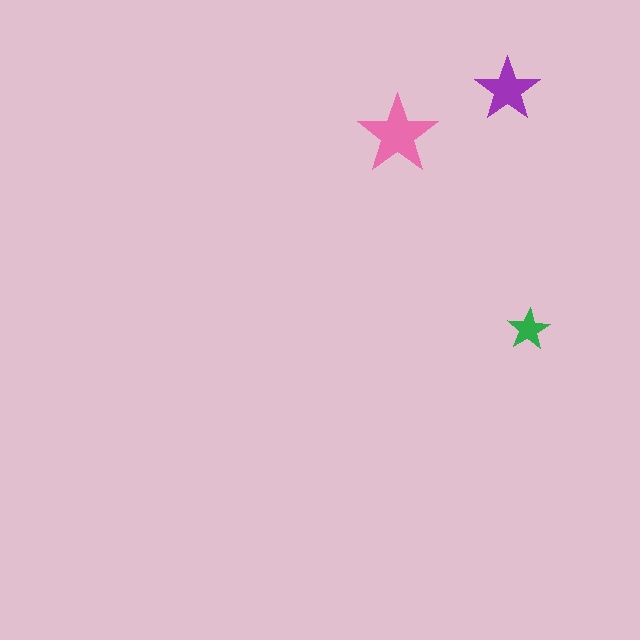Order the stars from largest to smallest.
the pink one, the purple one, the green one.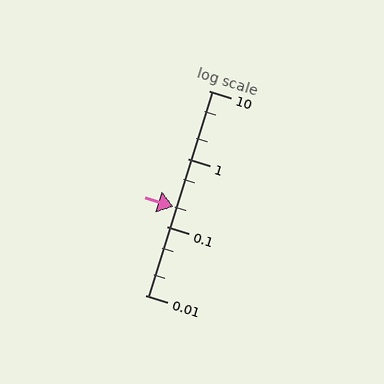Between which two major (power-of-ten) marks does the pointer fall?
The pointer is between 0.1 and 1.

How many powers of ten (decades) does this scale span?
The scale spans 3 decades, from 0.01 to 10.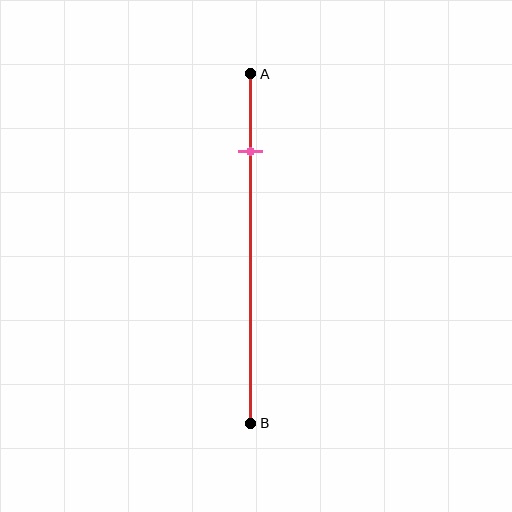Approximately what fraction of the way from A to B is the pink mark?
The pink mark is approximately 20% of the way from A to B.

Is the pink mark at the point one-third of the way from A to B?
No, the mark is at about 20% from A, not at the 33% one-third point.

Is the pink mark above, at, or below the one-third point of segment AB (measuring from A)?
The pink mark is above the one-third point of segment AB.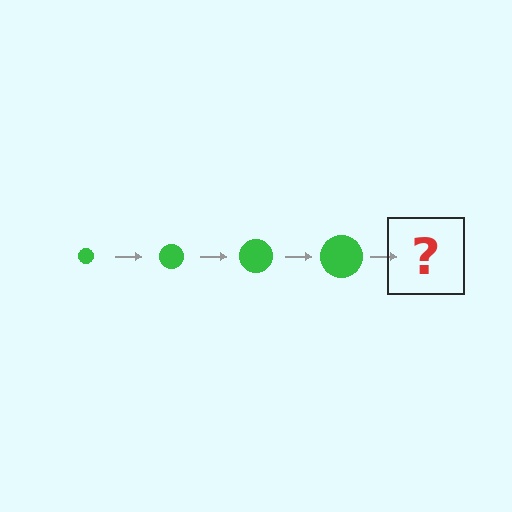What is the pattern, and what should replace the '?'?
The pattern is that the circle gets progressively larger each step. The '?' should be a green circle, larger than the previous one.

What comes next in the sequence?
The next element should be a green circle, larger than the previous one.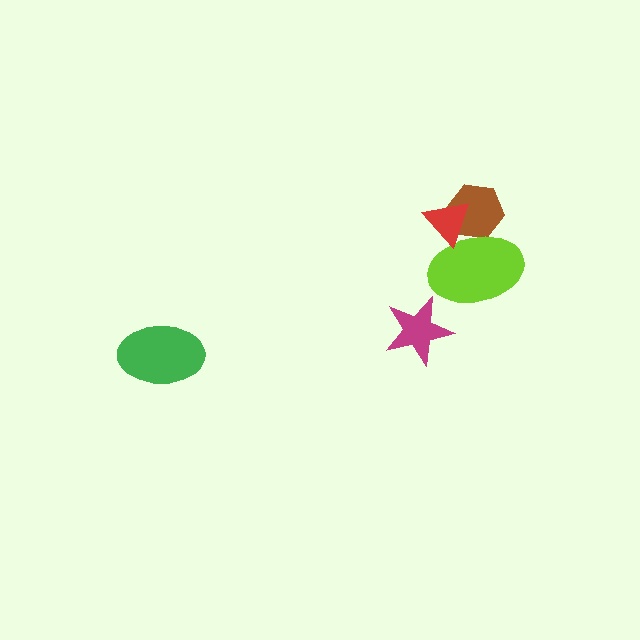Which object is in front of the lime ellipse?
The red triangle is in front of the lime ellipse.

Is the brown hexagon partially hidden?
Yes, it is partially covered by another shape.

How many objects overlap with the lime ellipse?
2 objects overlap with the lime ellipse.